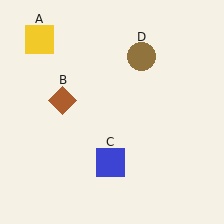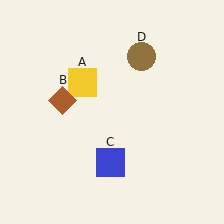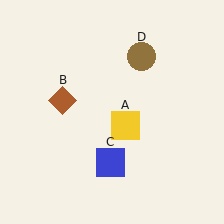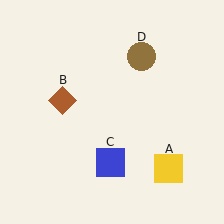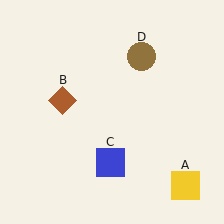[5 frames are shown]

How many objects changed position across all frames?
1 object changed position: yellow square (object A).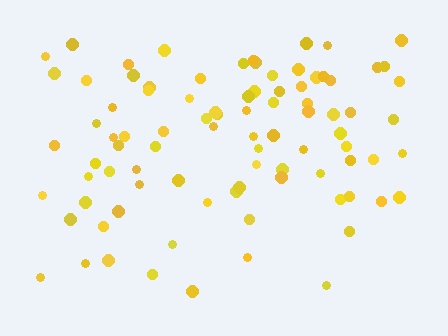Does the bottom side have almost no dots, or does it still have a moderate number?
Still a moderate number, just noticeably fewer than the top.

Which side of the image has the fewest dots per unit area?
The bottom.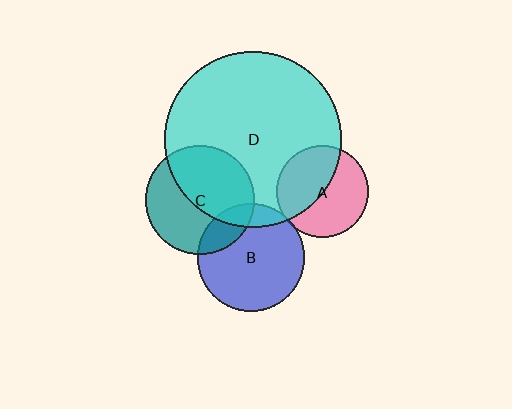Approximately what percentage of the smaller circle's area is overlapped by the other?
Approximately 55%.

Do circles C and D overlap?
Yes.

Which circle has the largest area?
Circle D (cyan).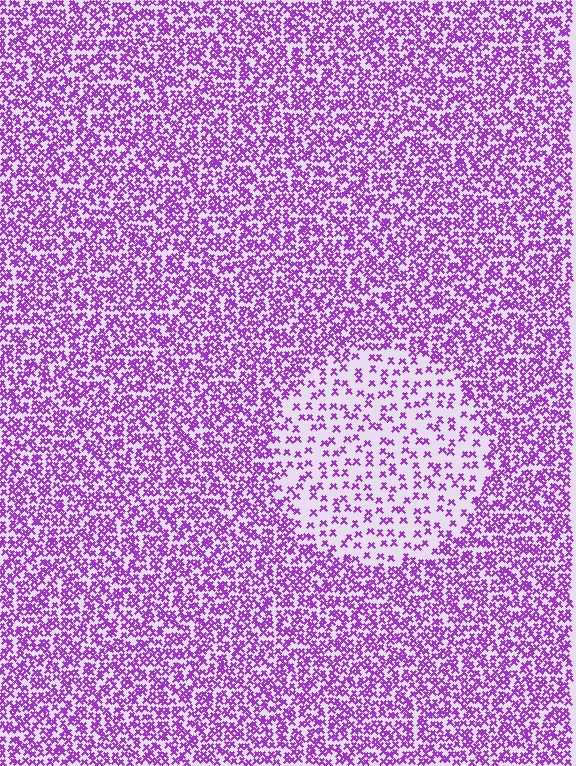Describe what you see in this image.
The image contains small purple elements arranged at two different densities. A circle-shaped region is visible where the elements are less densely packed than the surrounding area.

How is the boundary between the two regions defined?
The boundary is defined by a change in element density (approximately 2.5x ratio). All elements are the same color, size, and shape.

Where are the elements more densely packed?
The elements are more densely packed outside the circle boundary.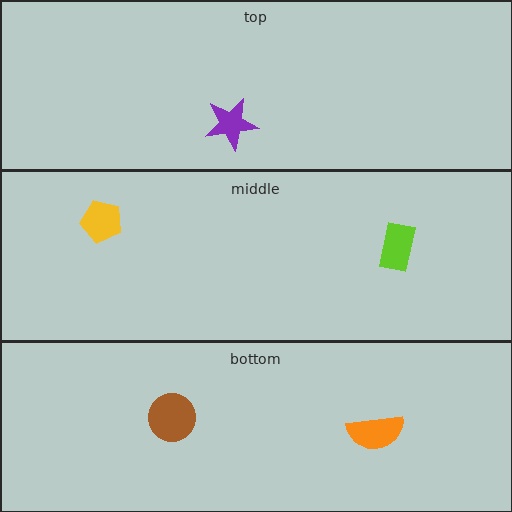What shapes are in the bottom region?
The brown circle, the orange semicircle.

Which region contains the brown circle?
The bottom region.